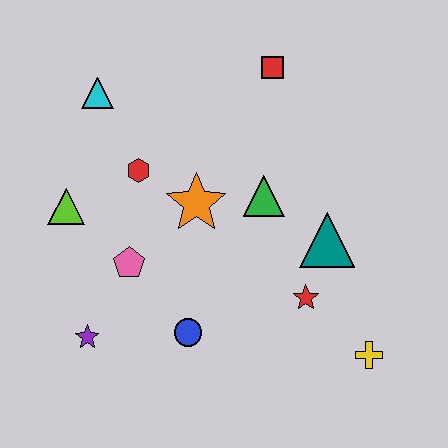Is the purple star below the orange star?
Yes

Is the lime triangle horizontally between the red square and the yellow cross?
No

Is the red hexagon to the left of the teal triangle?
Yes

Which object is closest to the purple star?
The pink pentagon is closest to the purple star.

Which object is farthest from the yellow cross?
The cyan triangle is farthest from the yellow cross.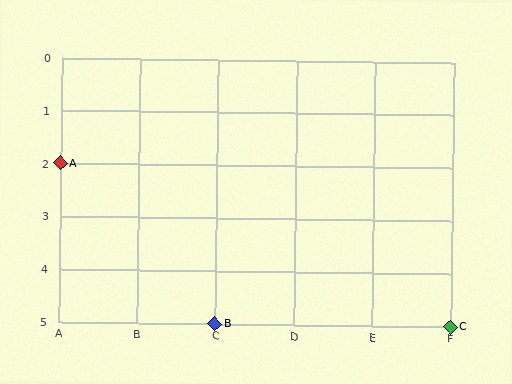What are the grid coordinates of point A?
Point A is at grid coordinates (A, 2).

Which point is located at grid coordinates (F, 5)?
Point C is at (F, 5).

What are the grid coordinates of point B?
Point B is at grid coordinates (C, 5).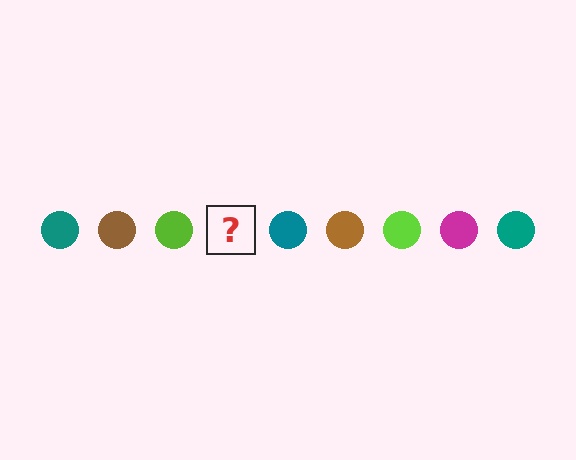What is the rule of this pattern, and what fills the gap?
The rule is that the pattern cycles through teal, brown, lime, magenta circles. The gap should be filled with a magenta circle.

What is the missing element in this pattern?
The missing element is a magenta circle.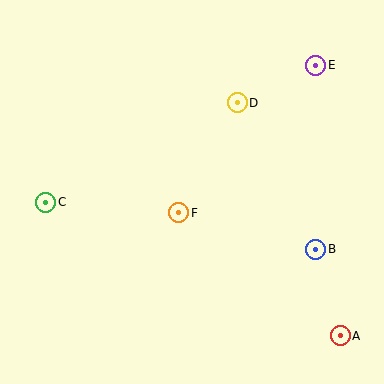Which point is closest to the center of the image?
Point F at (179, 213) is closest to the center.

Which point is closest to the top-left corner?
Point C is closest to the top-left corner.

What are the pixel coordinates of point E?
Point E is at (316, 65).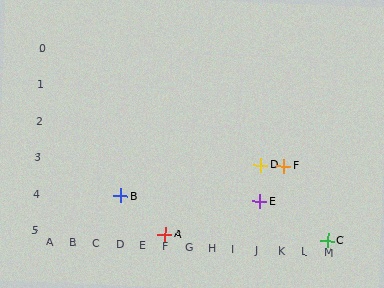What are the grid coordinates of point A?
Point A is at grid coordinates (F, 5).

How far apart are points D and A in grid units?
Points D and A are 4 columns and 2 rows apart (about 4.5 grid units diagonally).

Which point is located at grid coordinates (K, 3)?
Point F is at (K, 3).